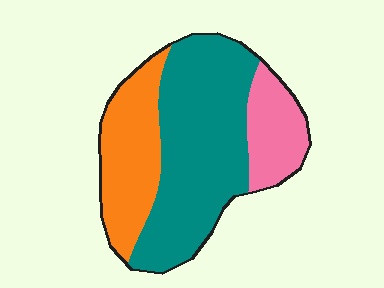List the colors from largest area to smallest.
From largest to smallest: teal, orange, pink.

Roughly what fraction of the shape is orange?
Orange covers about 30% of the shape.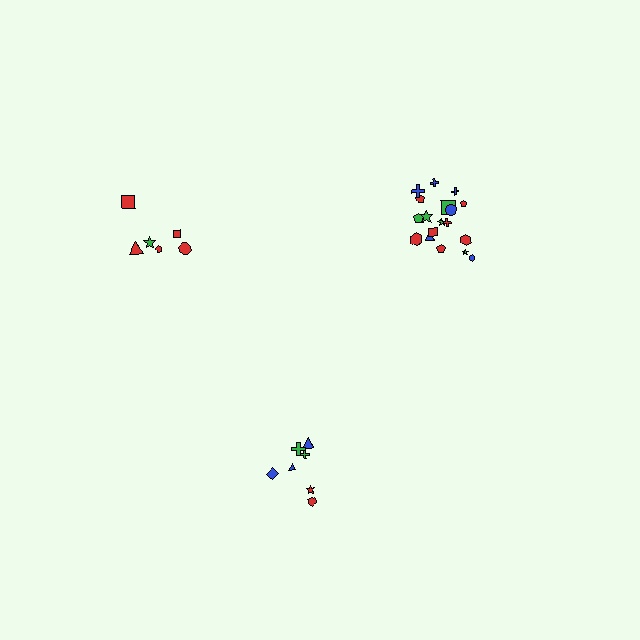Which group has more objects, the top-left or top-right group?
The top-right group.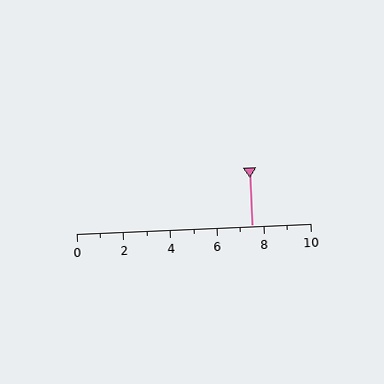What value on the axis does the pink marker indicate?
The marker indicates approximately 7.5.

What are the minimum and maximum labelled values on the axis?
The axis runs from 0 to 10.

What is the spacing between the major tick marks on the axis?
The major ticks are spaced 2 apart.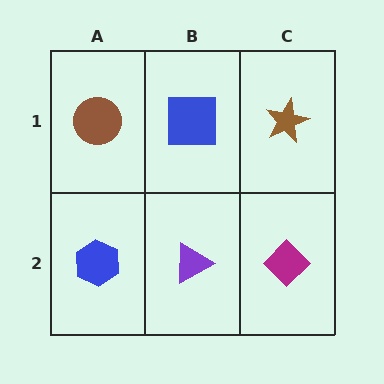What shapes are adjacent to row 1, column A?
A blue hexagon (row 2, column A), a blue square (row 1, column B).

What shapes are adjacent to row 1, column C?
A magenta diamond (row 2, column C), a blue square (row 1, column B).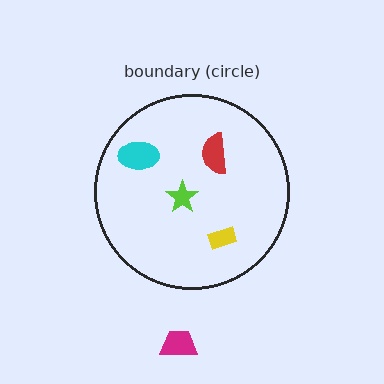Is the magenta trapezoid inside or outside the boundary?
Outside.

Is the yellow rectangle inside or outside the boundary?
Inside.